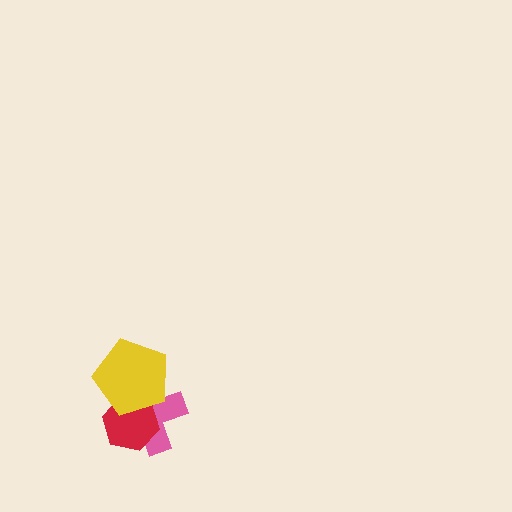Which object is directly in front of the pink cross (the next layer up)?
The red hexagon is directly in front of the pink cross.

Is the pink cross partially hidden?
Yes, it is partially covered by another shape.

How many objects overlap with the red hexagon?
2 objects overlap with the red hexagon.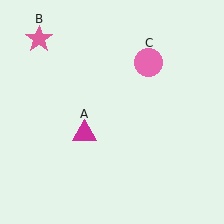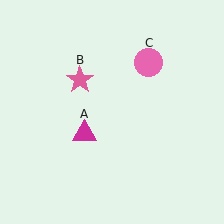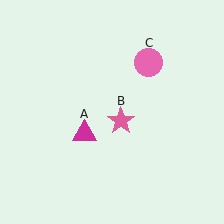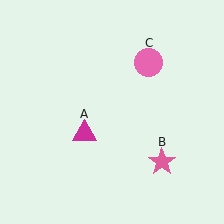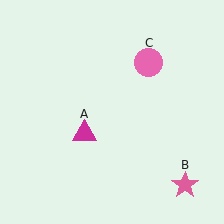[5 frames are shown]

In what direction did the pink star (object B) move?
The pink star (object B) moved down and to the right.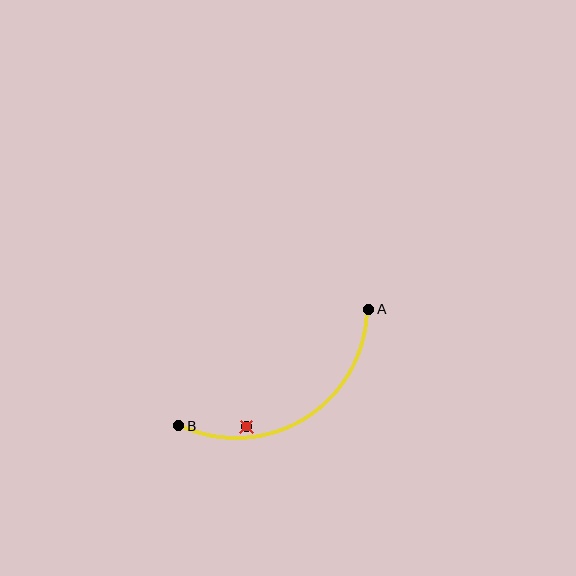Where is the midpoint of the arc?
The arc midpoint is the point on the curve farthest from the straight line joining A and B. It sits below that line.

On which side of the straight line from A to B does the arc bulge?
The arc bulges below the straight line connecting A and B.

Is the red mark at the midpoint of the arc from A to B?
No — the red mark does not lie on the arc at all. It sits slightly inside the curve.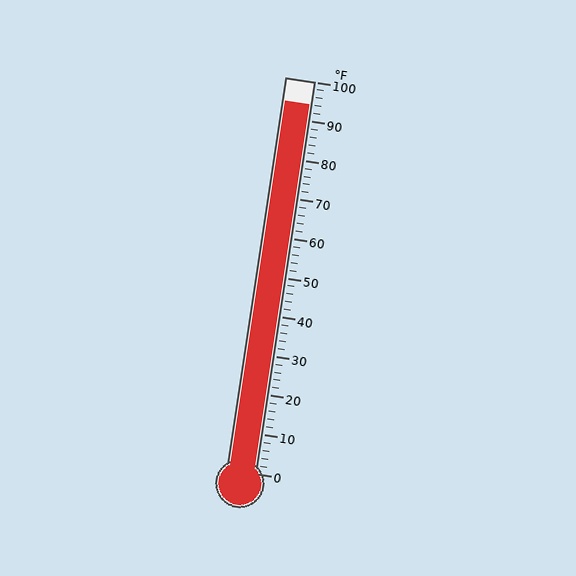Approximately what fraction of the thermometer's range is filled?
The thermometer is filled to approximately 95% of its range.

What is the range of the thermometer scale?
The thermometer scale ranges from 0°F to 100°F.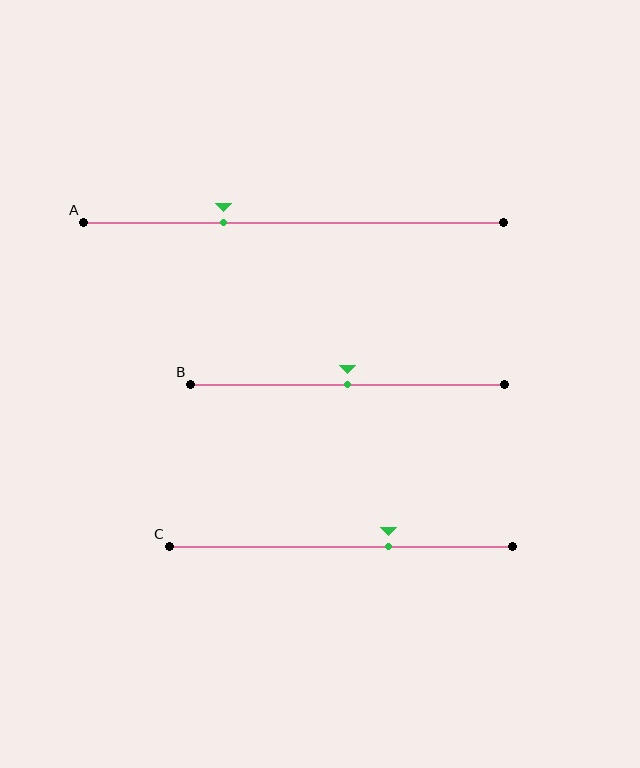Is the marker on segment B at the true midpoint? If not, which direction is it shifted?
Yes, the marker on segment B is at the true midpoint.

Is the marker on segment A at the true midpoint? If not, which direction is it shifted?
No, the marker on segment A is shifted to the left by about 17% of the segment length.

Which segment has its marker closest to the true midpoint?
Segment B has its marker closest to the true midpoint.